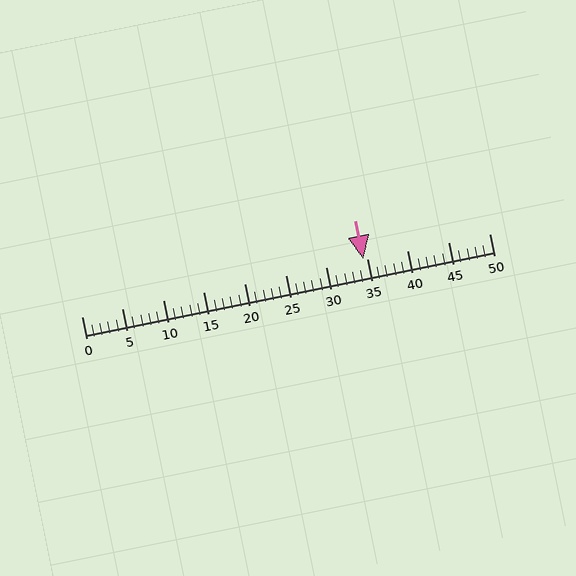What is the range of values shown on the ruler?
The ruler shows values from 0 to 50.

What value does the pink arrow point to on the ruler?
The pink arrow points to approximately 34.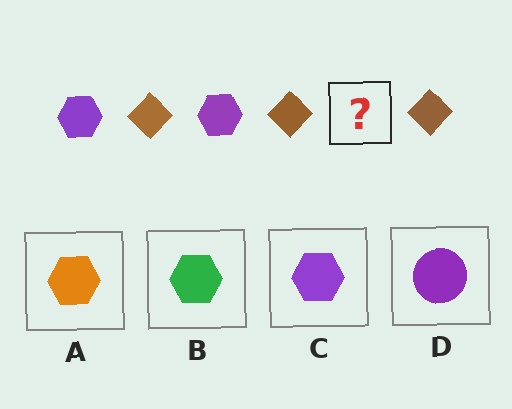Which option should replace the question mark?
Option C.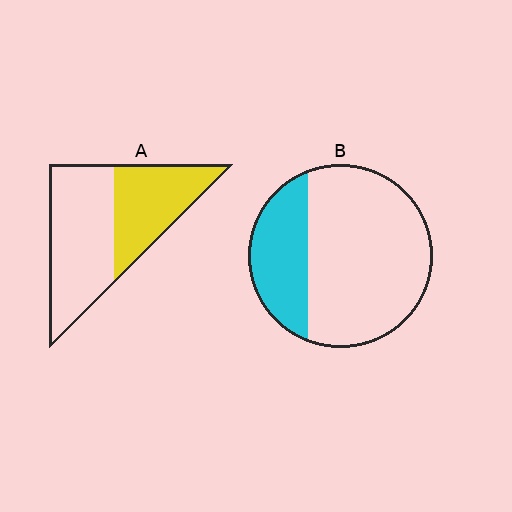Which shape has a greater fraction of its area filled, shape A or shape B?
Shape A.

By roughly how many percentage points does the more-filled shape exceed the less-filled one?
By roughly 15 percentage points (A over B).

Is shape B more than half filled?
No.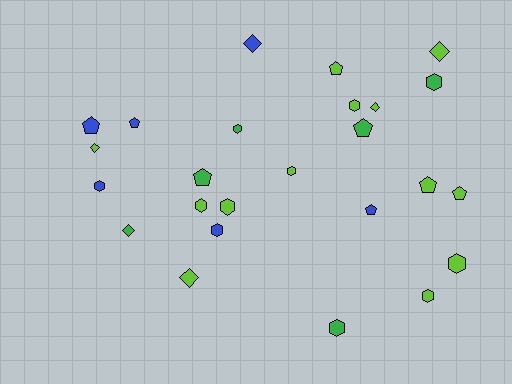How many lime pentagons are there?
There are 3 lime pentagons.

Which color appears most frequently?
Lime, with 13 objects.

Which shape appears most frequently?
Hexagon, with 11 objects.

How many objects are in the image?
There are 25 objects.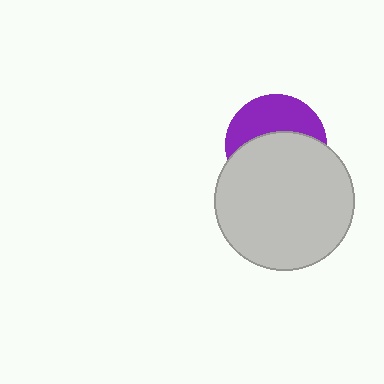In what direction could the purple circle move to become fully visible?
The purple circle could move up. That would shift it out from behind the light gray circle entirely.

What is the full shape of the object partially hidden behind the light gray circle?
The partially hidden object is a purple circle.